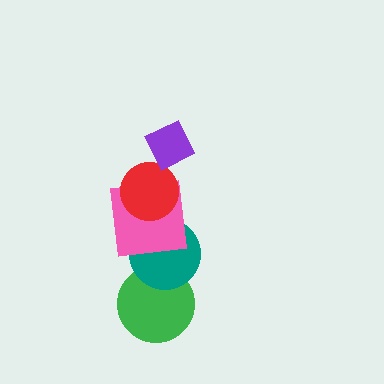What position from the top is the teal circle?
The teal circle is 4th from the top.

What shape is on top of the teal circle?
The pink square is on top of the teal circle.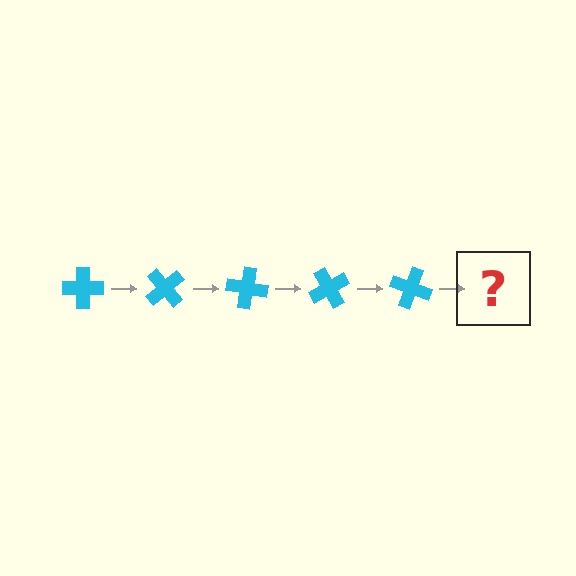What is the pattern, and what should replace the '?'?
The pattern is that the cross rotates 50 degrees each step. The '?' should be a cyan cross rotated 250 degrees.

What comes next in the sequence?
The next element should be a cyan cross rotated 250 degrees.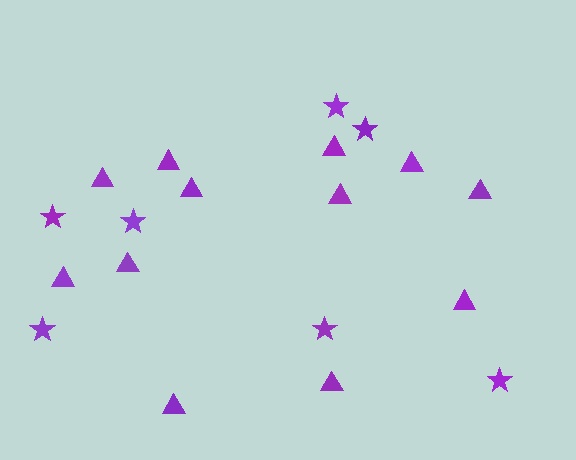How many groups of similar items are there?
There are 2 groups: one group of stars (7) and one group of triangles (12).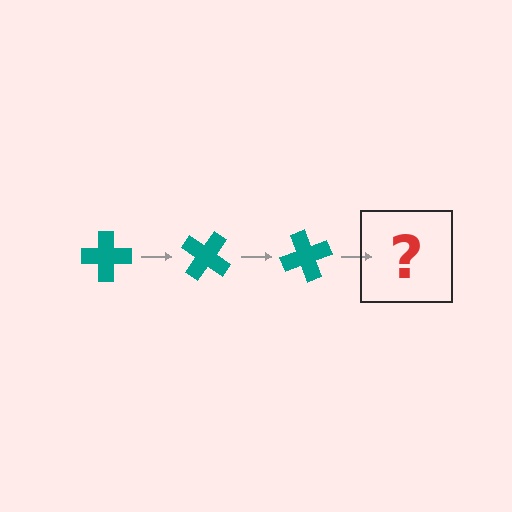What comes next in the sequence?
The next element should be a teal cross rotated 105 degrees.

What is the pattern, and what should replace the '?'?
The pattern is that the cross rotates 35 degrees each step. The '?' should be a teal cross rotated 105 degrees.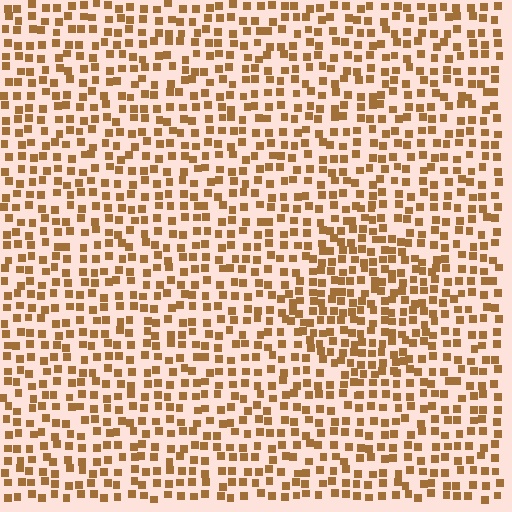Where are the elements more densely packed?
The elements are more densely packed inside the diamond boundary.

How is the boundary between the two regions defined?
The boundary is defined by a change in element density (approximately 1.5x ratio). All elements are the same color, size, and shape.